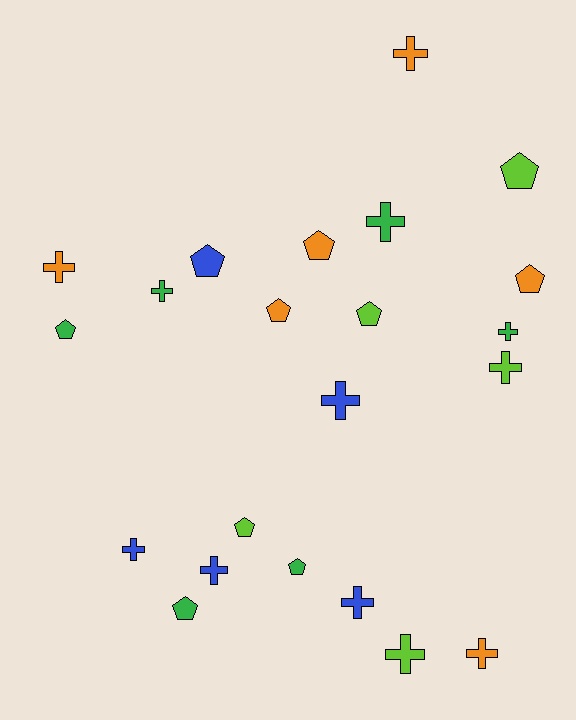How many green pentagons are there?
There are 3 green pentagons.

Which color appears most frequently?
Orange, with 6 objects.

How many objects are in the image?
There are 22 objects.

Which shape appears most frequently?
Cross, with 12 objects.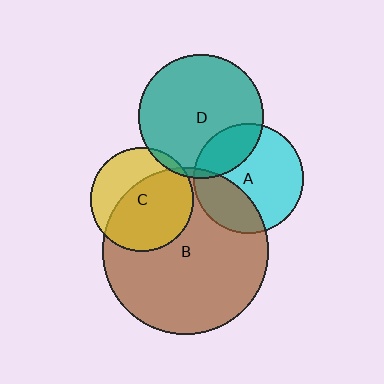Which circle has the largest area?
Circle B (brown).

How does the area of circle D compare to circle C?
Approximately 1.4 times.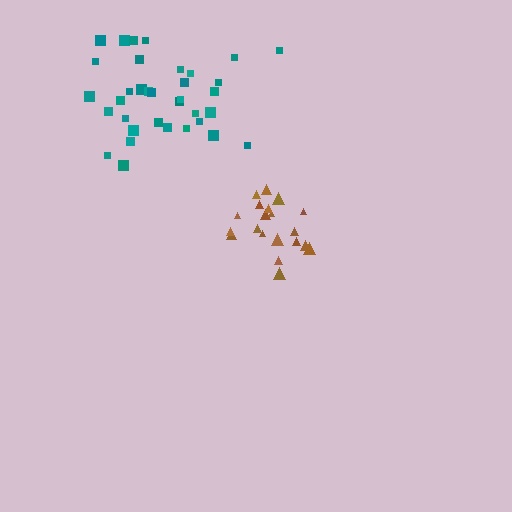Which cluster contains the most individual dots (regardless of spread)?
Teal (35).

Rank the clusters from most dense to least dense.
brown, teal.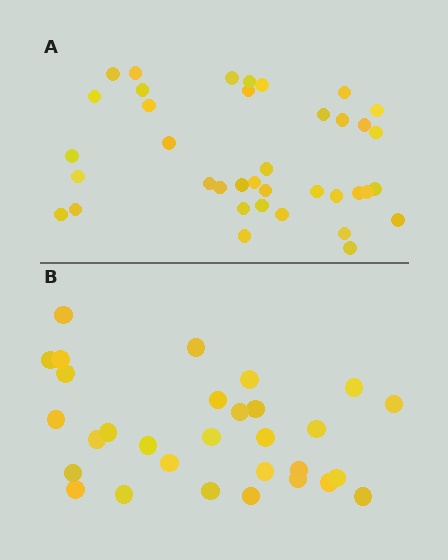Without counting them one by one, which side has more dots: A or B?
Region A (the top region) has more dots.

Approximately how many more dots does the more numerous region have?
Region A has roughly 8 or so more dots than region B.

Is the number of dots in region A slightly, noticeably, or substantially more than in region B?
Region A has noticeably more, but not dramatically so. The ratio is roughly 1.3 to 1.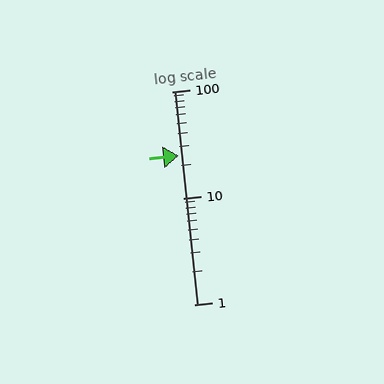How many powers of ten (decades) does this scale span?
The scale spans 2 decades, from 1 to 100.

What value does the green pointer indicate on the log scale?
The pointer indicates approximately 25.